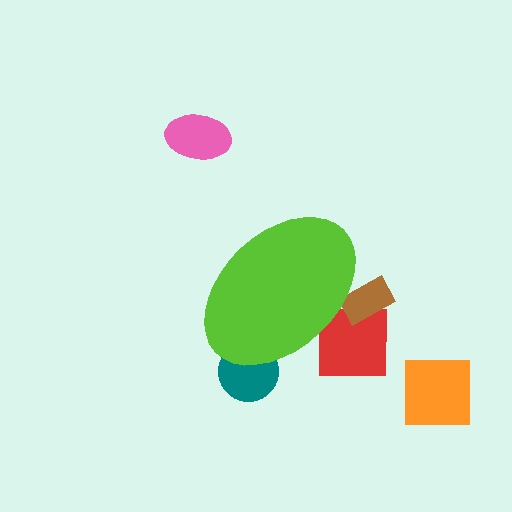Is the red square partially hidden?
Yes, the red square is partially hidden behind the lime ellipse.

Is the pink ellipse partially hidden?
No, the pink ellipse is fully visible.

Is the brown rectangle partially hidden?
Yes, the brown rectangle is partially hidden behind the lime ellipse.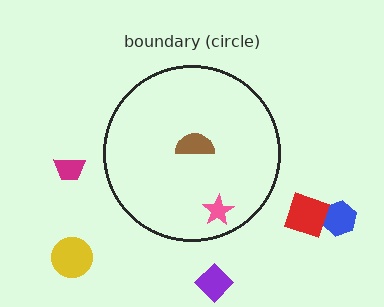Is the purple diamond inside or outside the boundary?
Outside.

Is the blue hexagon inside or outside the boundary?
Outside.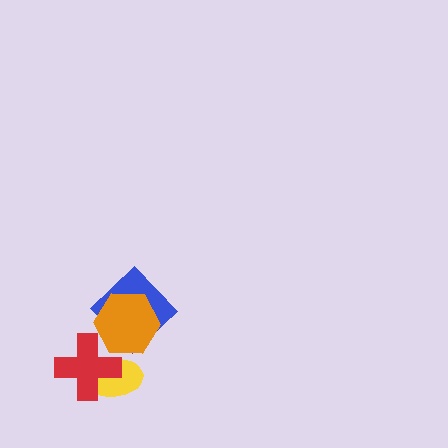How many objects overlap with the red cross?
2 objects overlap with the red cross.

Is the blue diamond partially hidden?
Yes, it is partially covered by another shape.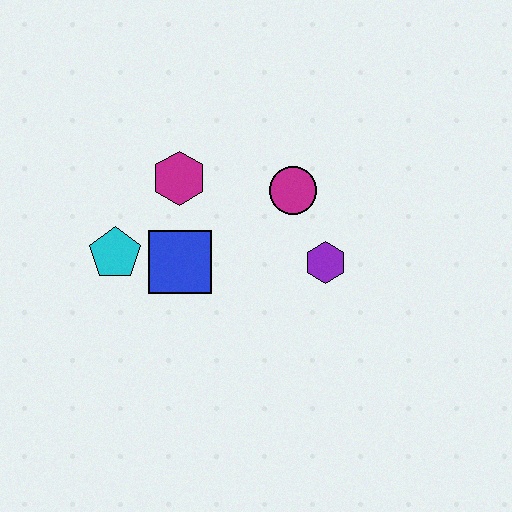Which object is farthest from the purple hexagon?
The cyan pentagon is farthest from the purple hexagon.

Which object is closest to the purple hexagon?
The magenta circle is closest to the purple hexagon.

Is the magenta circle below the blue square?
No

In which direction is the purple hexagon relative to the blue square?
The purple hexagon is to the right of the blue square.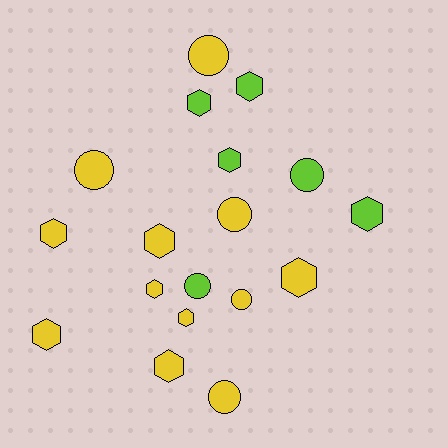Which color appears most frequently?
Yellow, with 12 objects.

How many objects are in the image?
There are 18 objects.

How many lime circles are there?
There are 2 lime circles.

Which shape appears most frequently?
Hexagon, with 11 objects.